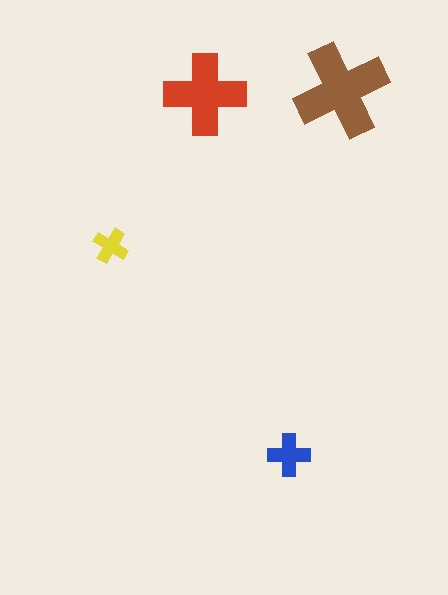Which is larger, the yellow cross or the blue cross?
The blue one.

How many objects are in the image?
There are 4 objects in the image.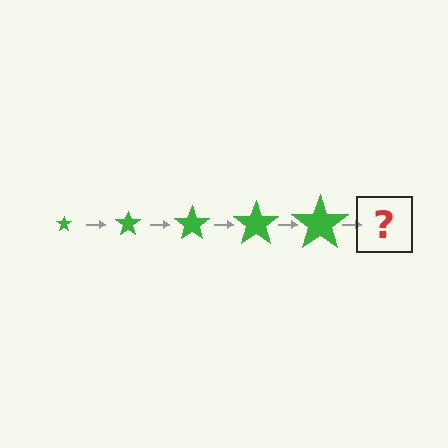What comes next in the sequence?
The next element should be a green star, larger than the previous one.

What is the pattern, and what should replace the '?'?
The pattern is that the star gets progressively larger each step. The '?' should be a green star, larger than the previous one.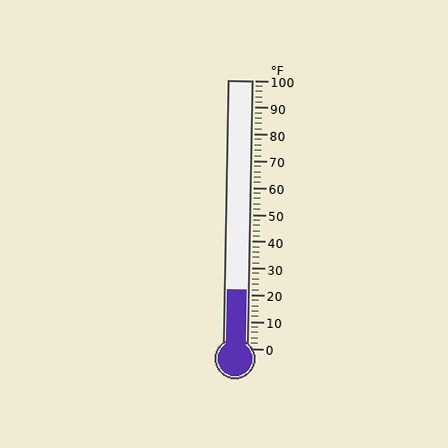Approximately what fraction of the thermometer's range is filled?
The thermometer is filled to approximately 20% of its range.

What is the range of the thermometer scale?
The thermometer scale ranges from 0°F to 100°F.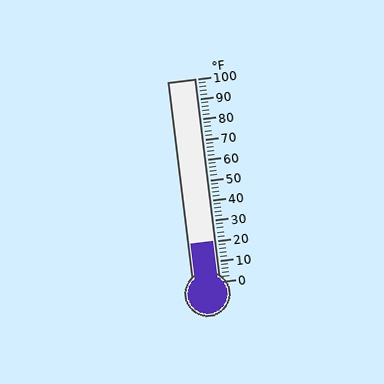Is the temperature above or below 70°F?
The temperature is below 70°F.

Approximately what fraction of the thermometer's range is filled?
The thermometer is filled to approximately 20% of its range.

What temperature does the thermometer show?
The thermometer shows approximately 20°F.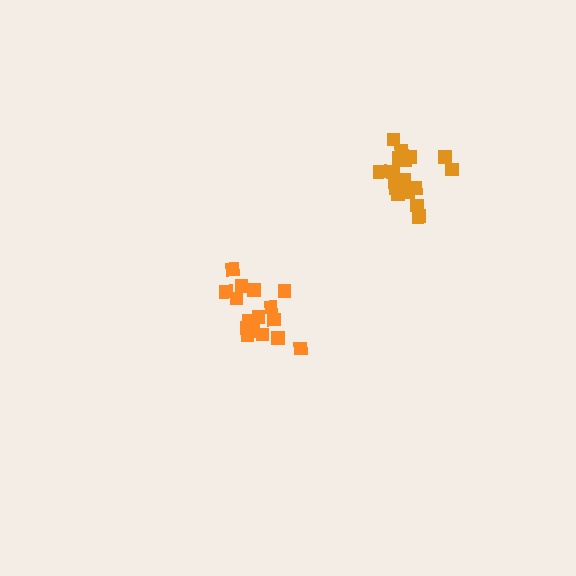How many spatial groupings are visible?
There are 2 spatial groupings.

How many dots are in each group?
Group 1: 16 dots, Group 2: 17 dots (33 total).